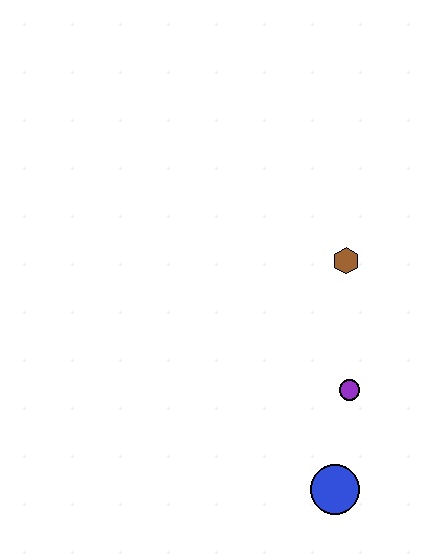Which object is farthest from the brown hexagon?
The blue circle is farthest from the brown hexagon.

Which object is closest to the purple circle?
The blue circle is closest to the purple circle.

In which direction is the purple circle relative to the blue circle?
The purple circle is above the blue circle.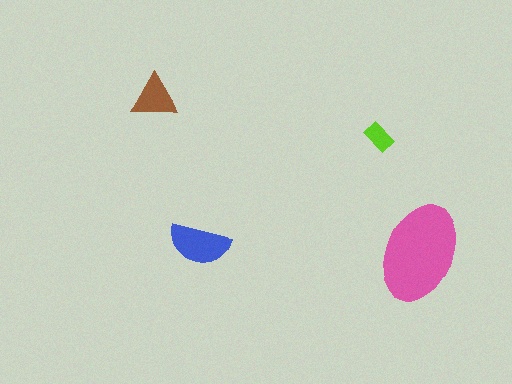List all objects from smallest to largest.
The lime rectangle, the brown triangle, the blue semicircle, the pink ellipse.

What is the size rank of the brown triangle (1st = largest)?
3rd.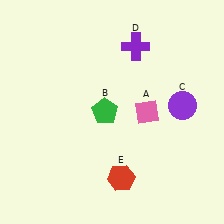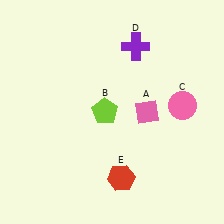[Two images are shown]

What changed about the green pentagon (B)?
In Image 1, B is green. In Image 2, it changed to lime.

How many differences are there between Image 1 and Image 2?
There are 2 differences between the two images.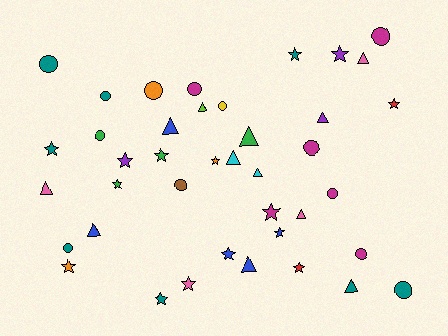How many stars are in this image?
There are 15 stars.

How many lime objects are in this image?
There is 1 lime object.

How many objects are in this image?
There are 40 objects.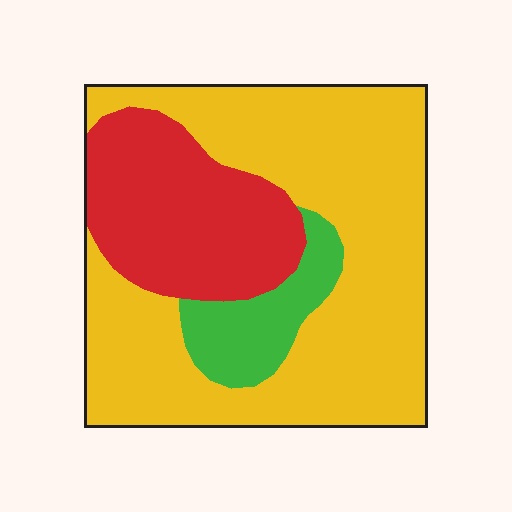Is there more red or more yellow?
Yellow.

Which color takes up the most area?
Yellow, at roughly 65%.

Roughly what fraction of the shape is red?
Red covers roughly 25% of the shape.